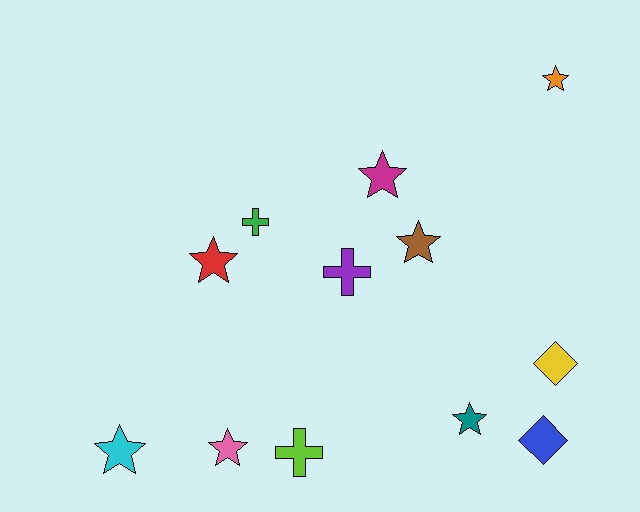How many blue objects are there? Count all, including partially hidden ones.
There is 1 blue object.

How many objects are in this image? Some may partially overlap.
There are 12 objects.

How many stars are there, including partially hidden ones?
There are 7 stars.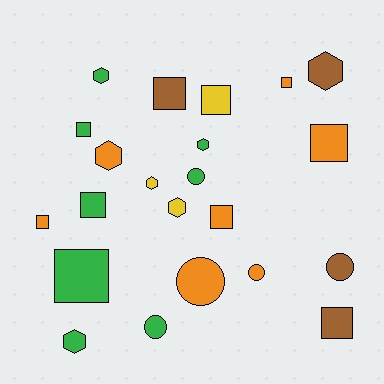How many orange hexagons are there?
There is 1 orange hexagon.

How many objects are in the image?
There are 22 objects.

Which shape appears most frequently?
Square, with 10 objects.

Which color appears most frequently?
Green, with 8 objects.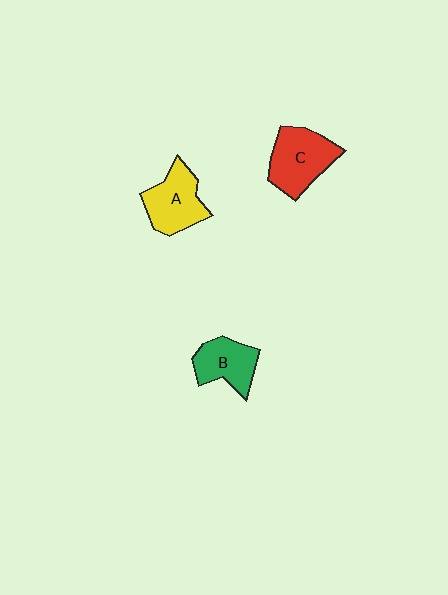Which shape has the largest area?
Shape C (red).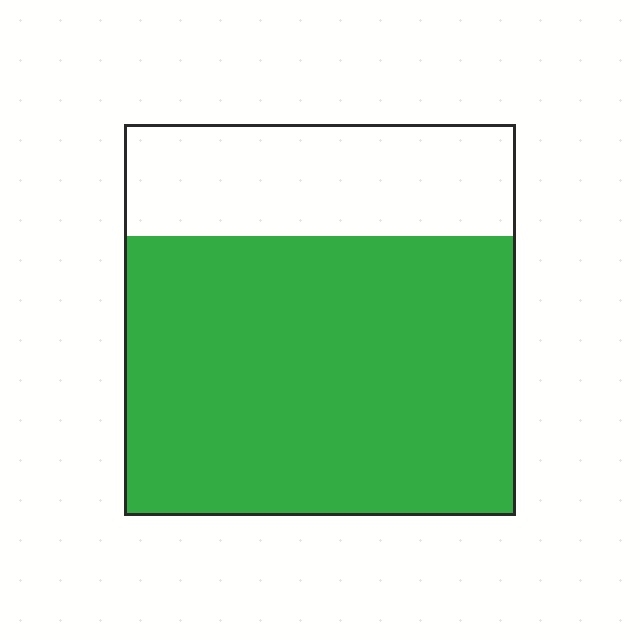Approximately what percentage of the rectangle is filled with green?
Approximately 70%.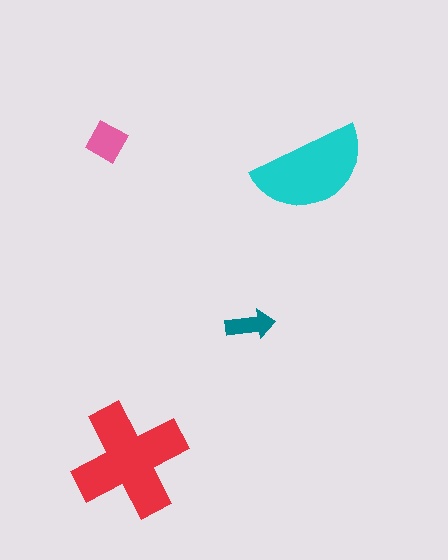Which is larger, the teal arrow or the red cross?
The red cross.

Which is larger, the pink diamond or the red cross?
The red cross.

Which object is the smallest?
The teal arrow.